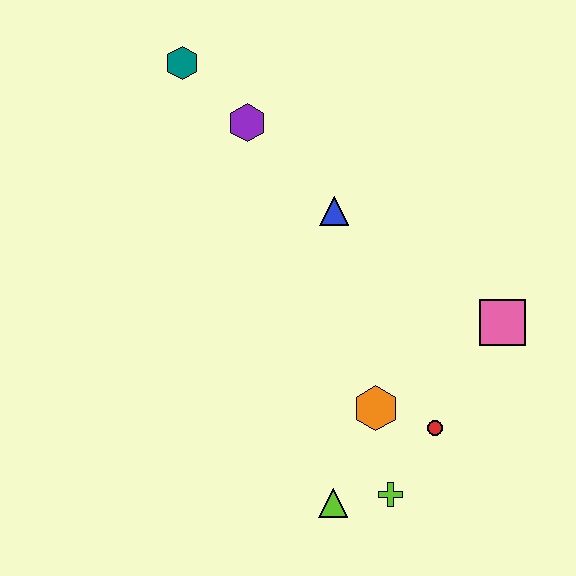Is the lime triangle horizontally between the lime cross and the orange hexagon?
No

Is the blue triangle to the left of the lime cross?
Yes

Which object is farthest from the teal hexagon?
The lime cross is farthest from the teal hexagon.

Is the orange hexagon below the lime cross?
No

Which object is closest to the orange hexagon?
The red circle is closest to the orange hexagon.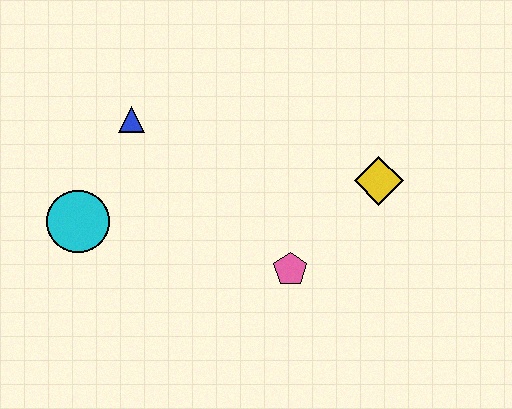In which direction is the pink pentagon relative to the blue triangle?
The pink pentagon is to the right of the blue triangle.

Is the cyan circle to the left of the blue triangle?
Yes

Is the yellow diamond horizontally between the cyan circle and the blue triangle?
No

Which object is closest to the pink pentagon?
The yellow diamond is closest to the pink pentagon.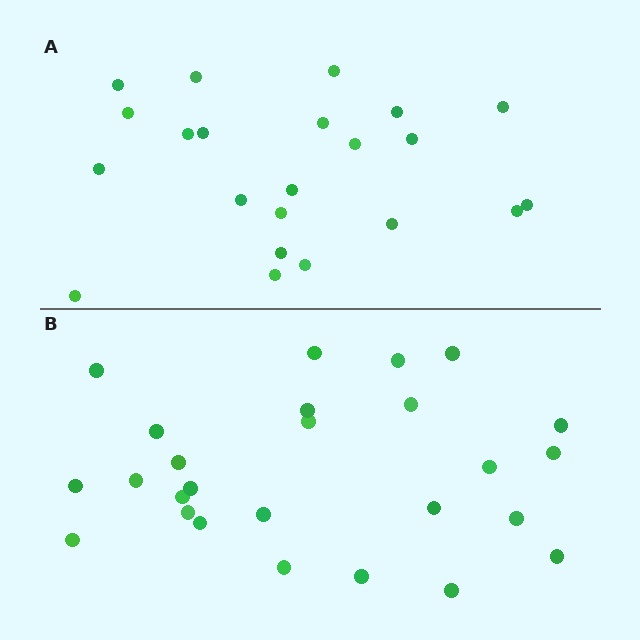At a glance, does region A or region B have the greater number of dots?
Region B (the bottom region) has more dots.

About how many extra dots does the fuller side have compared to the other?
Region B has about 4 more dots than region A.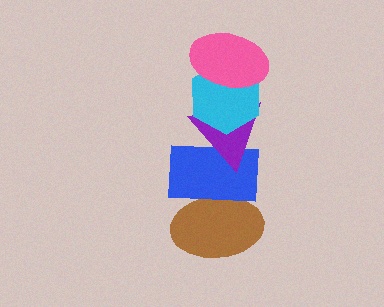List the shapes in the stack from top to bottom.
From top to bottom: the pink ellipse, the cyan hexagon, the purple triangle, the blue rectangle, the brown ellipse.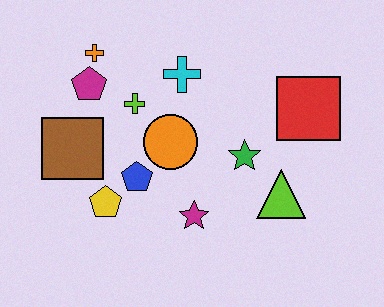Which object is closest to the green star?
The lime triangle is closest to the green star.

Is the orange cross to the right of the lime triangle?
No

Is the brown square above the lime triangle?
Yes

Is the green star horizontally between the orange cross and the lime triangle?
Yes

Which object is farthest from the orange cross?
The lime triangle is farthest from the orange cross.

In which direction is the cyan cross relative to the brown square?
The cyan cross is to the right of the brown square.